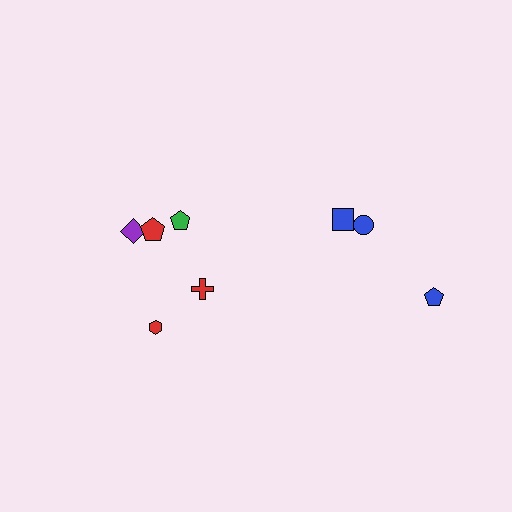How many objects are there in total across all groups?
There are 8 objects.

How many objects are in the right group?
There are 3 objects.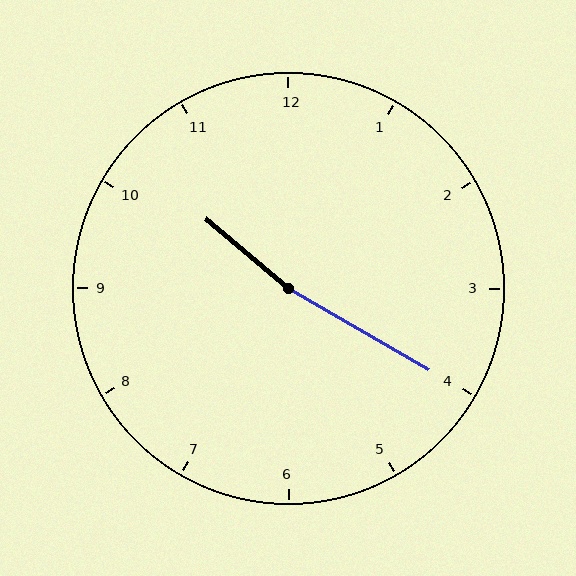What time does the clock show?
10:20.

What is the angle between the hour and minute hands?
Approximately 170 degrees.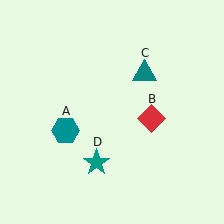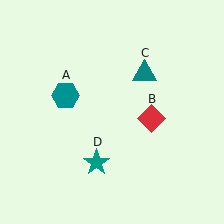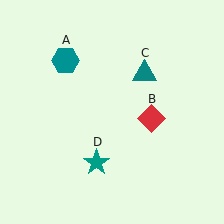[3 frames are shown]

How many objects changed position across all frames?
1 object changed position: teal hexagon (object A).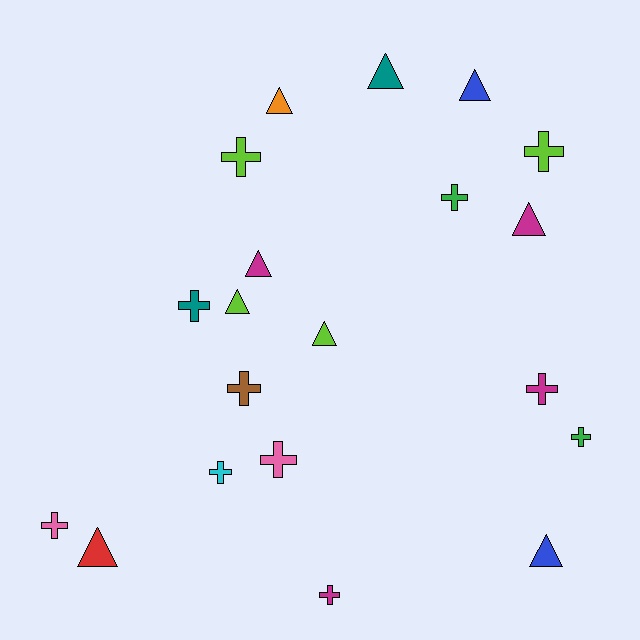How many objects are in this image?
There are 20 objects.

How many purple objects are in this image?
There are no purple objects.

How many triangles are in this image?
There are 9 triangles.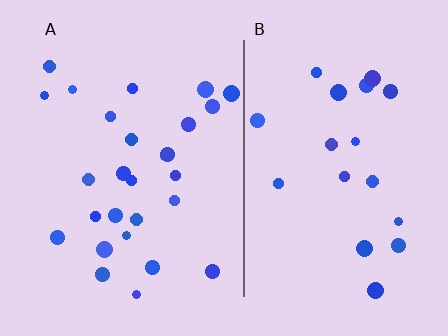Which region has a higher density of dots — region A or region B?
A (the left).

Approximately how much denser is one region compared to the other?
Approximately 1.4× — region A over region B.